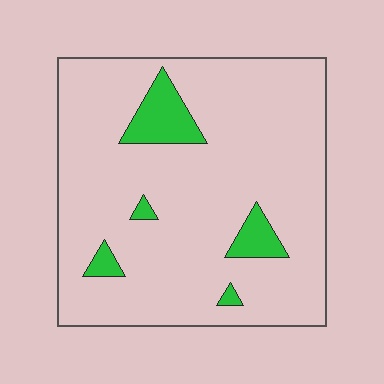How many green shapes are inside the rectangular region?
5.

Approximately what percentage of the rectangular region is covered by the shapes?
Approximately 10%.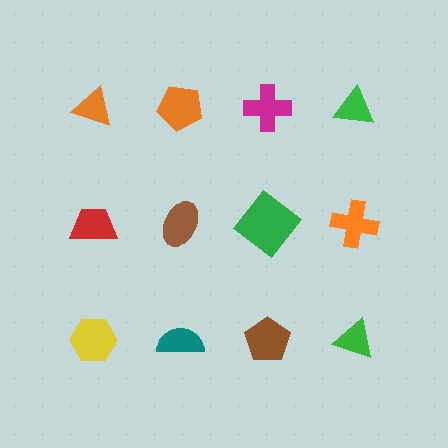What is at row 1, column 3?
A magenta cross.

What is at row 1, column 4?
A green triangle.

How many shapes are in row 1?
4 shapes.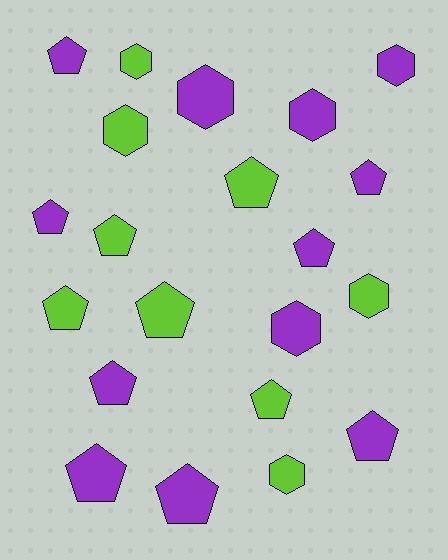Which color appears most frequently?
Purple, with 12 objects.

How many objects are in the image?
There are 21 objects.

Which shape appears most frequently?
Pentagon, with 13 objects.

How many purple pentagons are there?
There are 8 purple pentagons.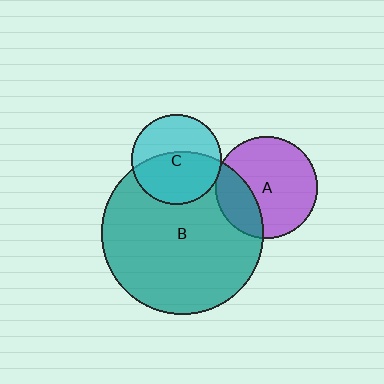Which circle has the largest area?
Circle B (teal).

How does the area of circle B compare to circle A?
Approximately 2.5 times.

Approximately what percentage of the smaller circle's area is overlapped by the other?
Approximately 55%.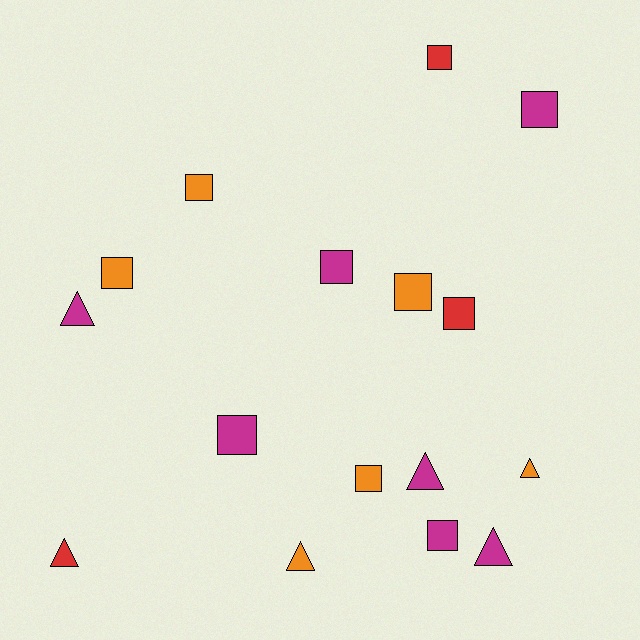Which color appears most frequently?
Magenta, with 7 objects.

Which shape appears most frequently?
Square, with 10 objects.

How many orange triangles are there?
There are 2 orange triangles.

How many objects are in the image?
There are 16 objects.